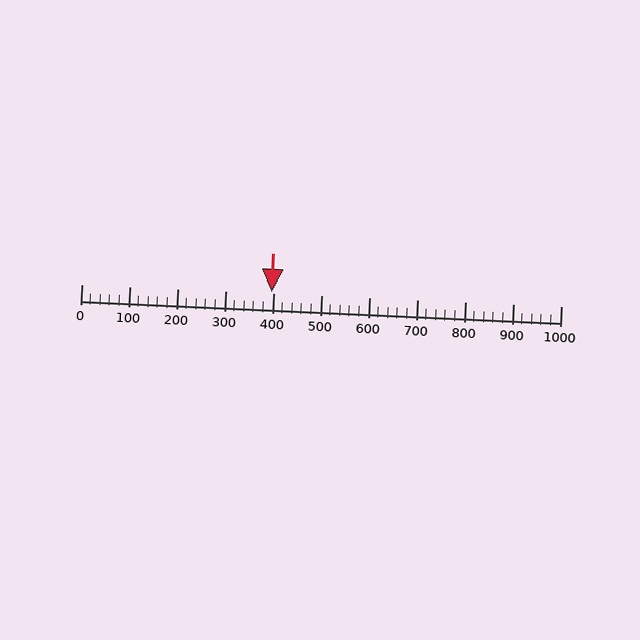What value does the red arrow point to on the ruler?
The red arrow points to approximately 398.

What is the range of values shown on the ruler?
The ruler shows values from 0 to 1000.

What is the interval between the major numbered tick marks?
The major tick marks are spaced 100 units apart.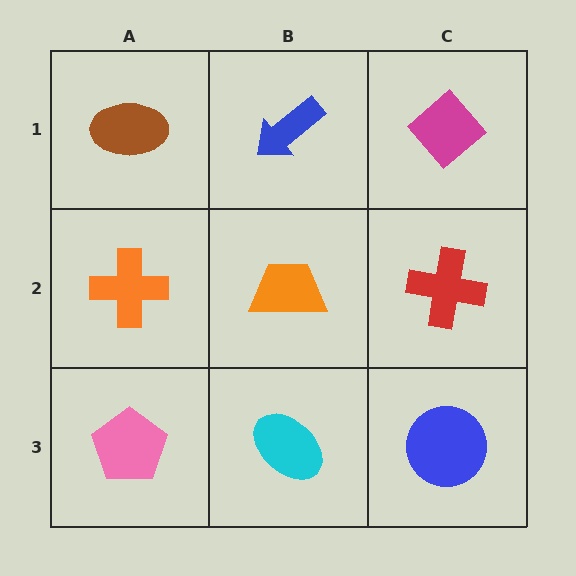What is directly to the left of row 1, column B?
A brown ellipse.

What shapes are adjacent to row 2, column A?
A brown ellipse (row 1, column A), a pink pentagon (row 3, column A), an orange trapezoid (row 2, column B).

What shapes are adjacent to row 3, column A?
An orange cross (row 2, column A), a cyan ellipse (row 3, column B).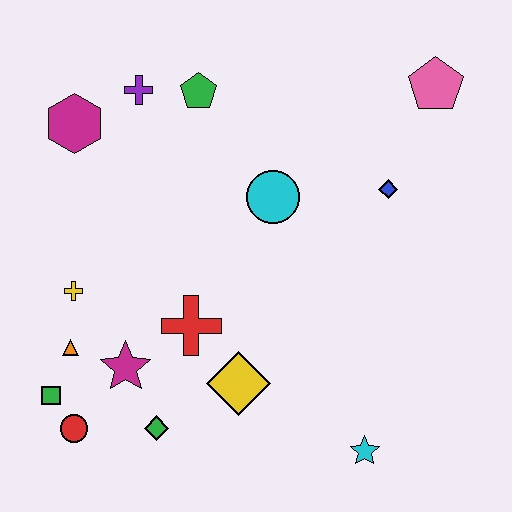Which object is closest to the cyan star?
The yellow diamond is closest to the cyan star.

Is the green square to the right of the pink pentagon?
No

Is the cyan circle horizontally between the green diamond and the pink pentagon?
Yes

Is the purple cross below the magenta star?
No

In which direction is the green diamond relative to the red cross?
The green diamond is below the red cross.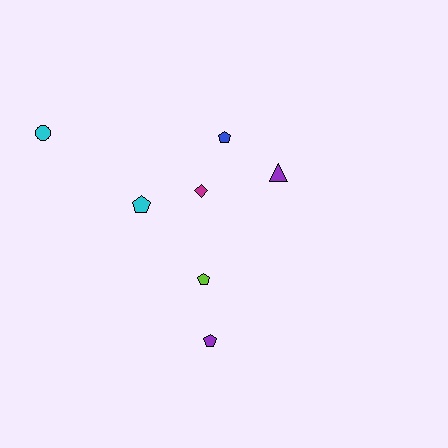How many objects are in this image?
There are 7 objects.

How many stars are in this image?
There are no stars.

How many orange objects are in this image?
There are no orange objects.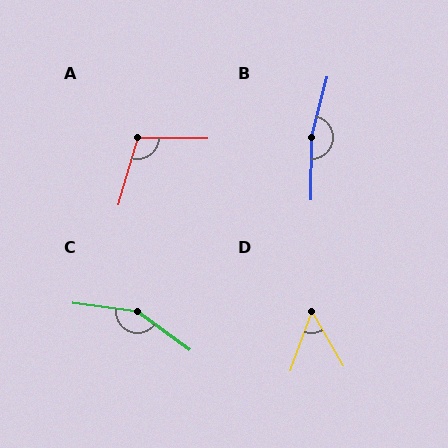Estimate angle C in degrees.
Approximately 151 degrees.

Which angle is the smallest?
D, at approximately 50 degrees.